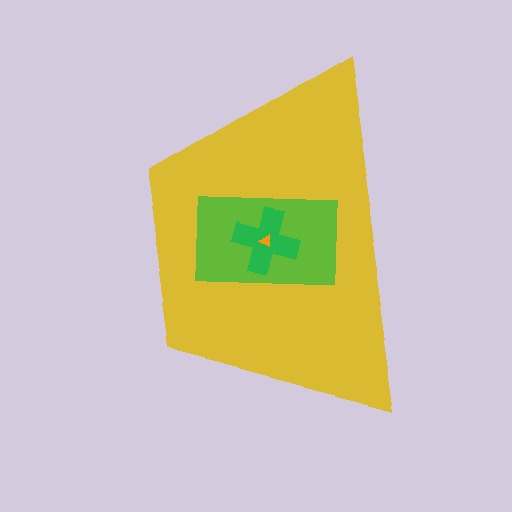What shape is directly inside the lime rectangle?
The green cross.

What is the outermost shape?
The yellow trapezoid.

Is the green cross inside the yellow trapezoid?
Yes.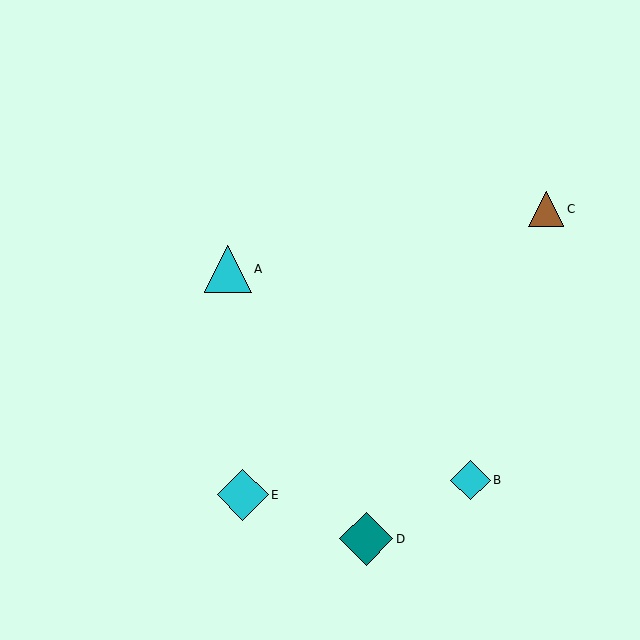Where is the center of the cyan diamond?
The center of the cyan diamond is at (243, 495).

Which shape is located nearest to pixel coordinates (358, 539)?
The teal diamond (labeled D) at (366, 539) is nearest to that location.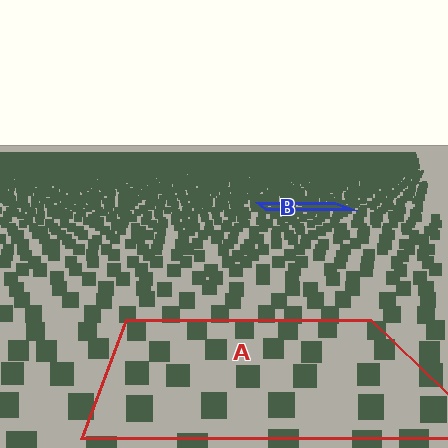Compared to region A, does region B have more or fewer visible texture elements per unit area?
Region B has more texture elements per unit area — they are packed more densely because it is farther away.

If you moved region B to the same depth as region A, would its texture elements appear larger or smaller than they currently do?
They would appear larger. At a closer depth, the same texture elements are projected at a bigger on-screen size.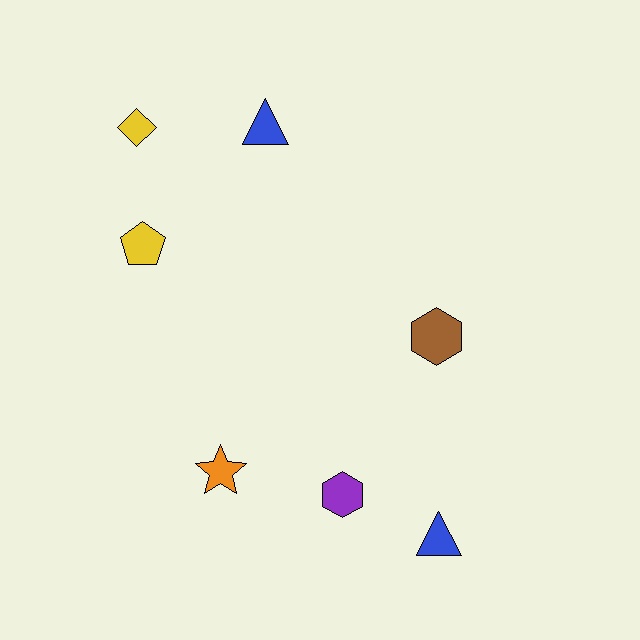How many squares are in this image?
There are no squares.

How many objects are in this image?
There are 7 objects.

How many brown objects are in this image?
There is 1 brown object.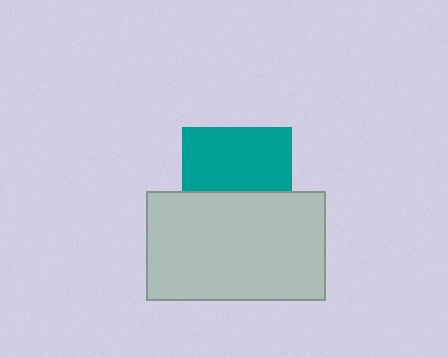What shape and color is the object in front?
The object in front is a light gray rectangle.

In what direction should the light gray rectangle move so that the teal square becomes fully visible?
The light gray rectangle should move down. That is the shortest direction to clear the overlap and leave the teal square fully visible.